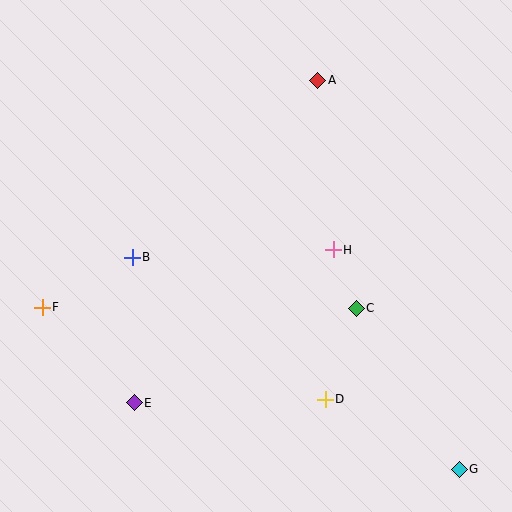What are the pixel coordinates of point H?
Point H is at (333, 250).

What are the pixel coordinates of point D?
Point D is at (325, 399).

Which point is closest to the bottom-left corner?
Point E is closest to the bottom-left corner.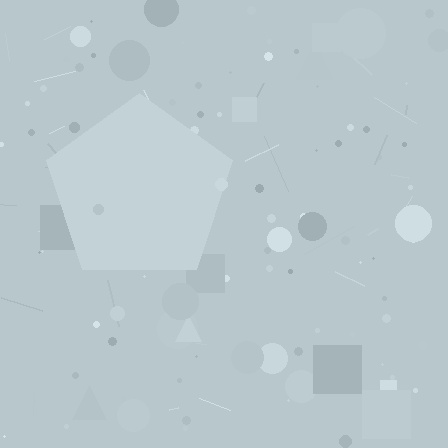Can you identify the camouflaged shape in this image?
The camouflaged shape is a pentagon.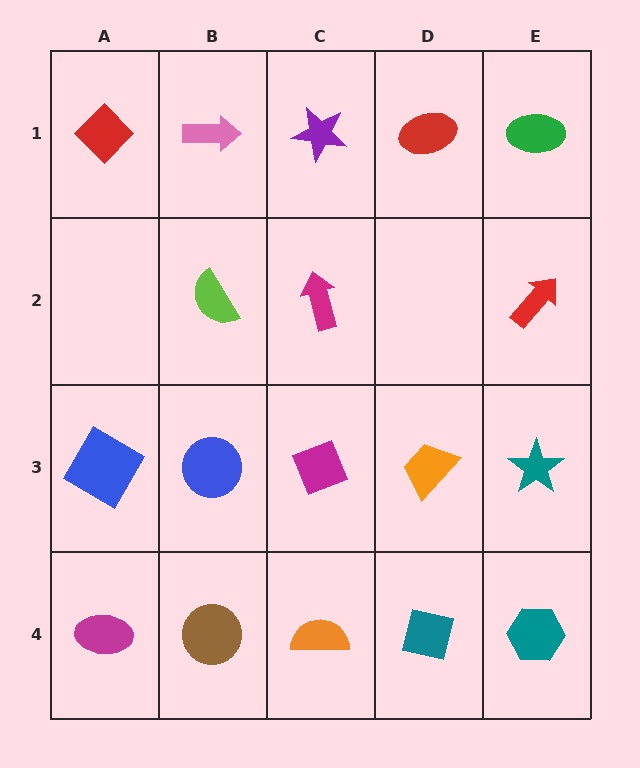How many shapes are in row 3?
5 shapes.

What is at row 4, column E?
A teal hexagon.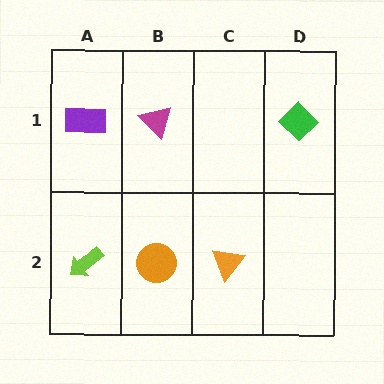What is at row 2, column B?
An orange circle.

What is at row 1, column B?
A magenta triangle.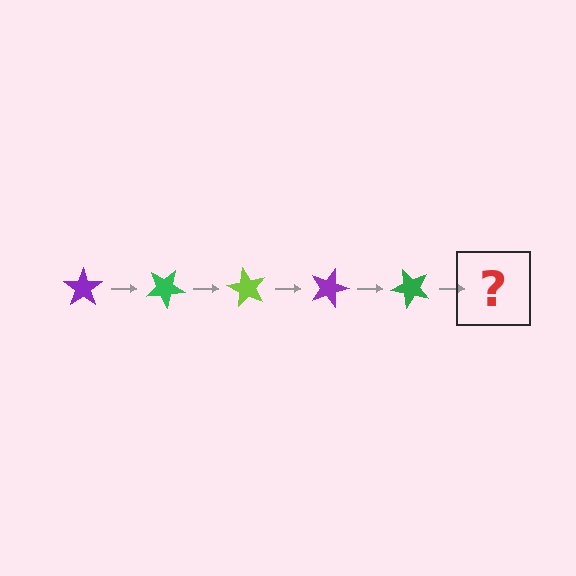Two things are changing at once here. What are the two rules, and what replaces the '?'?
The two rules are that it rotates 30 degrees each step and the color cycles through purple, green, and lime. The '?' should be a lime star, rotated 150 degrees from the start.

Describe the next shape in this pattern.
It should be a lime star, rotated 150 degrees from the start.